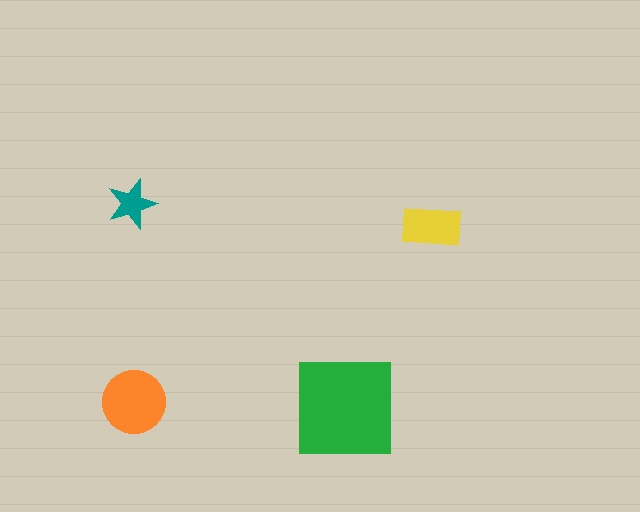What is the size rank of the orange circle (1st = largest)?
2nd.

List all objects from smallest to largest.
The teal star, the yellow rectangle, the orange circle, the green square.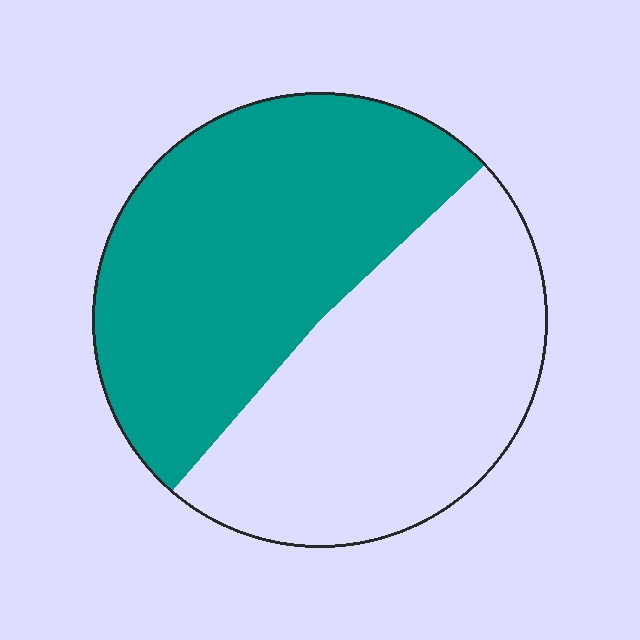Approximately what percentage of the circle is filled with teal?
Approximately 50%.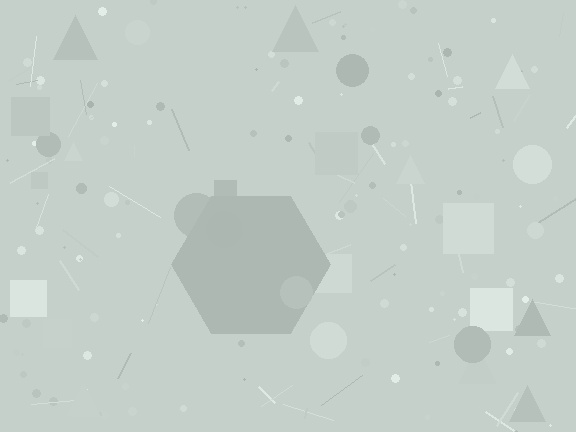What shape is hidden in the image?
A hexagon is hidden in the image.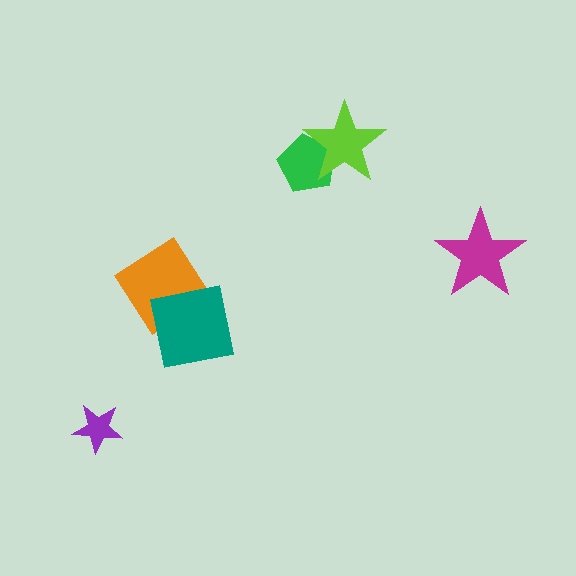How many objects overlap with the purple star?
0 objects overlap with the purple star.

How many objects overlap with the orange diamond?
1 object overlaps with the orange diamond.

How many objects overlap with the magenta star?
0 objects overlap with the magenta star.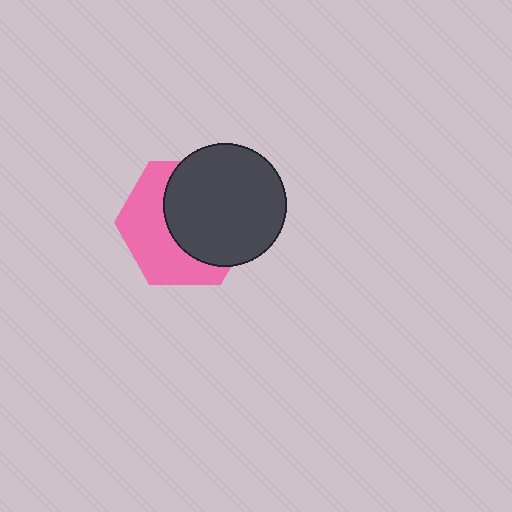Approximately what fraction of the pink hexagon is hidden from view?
Roughly 54% of the pink hexagon is hidden behind the dark gray circle.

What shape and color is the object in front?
The object in front is a dark gray circle.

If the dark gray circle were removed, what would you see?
You would see the complete pink hexagon.